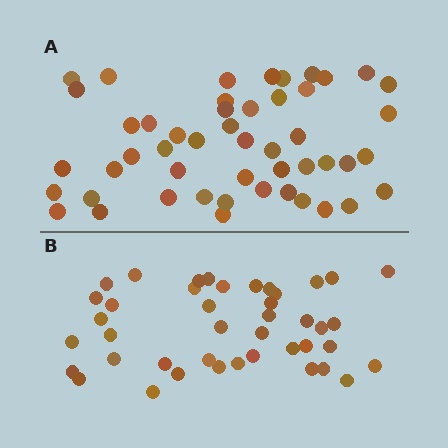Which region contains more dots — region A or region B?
Region A (the top region) has more dots.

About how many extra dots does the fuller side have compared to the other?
Region A has roughly 8 or so more dots than region B.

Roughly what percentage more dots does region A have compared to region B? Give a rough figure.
About 15% more.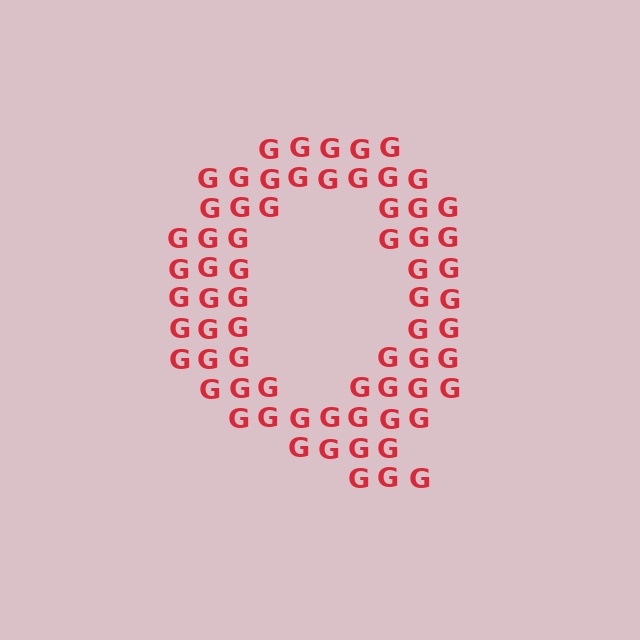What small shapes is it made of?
It is made of small letter G's.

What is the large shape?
The large shape is the letter Q.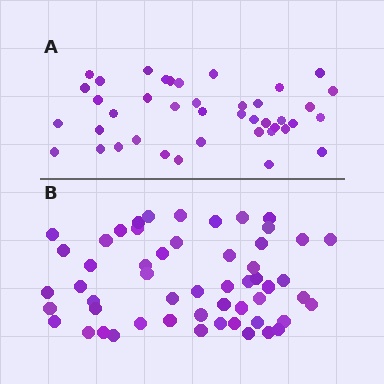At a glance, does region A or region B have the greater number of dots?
Region B (the bottom region) has more dots.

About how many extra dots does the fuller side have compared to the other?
Region B has approximately 15 more dots than region A.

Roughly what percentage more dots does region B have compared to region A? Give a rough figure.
About 30% more.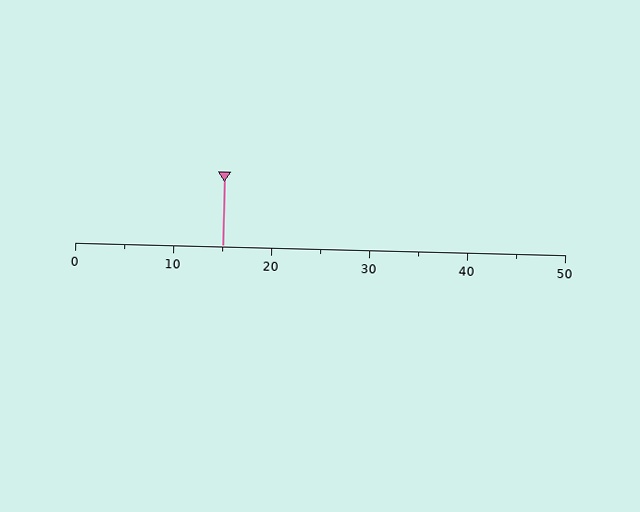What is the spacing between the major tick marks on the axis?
The major ticks are spaced 10 apart.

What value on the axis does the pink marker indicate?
The marker indicates approximately 15.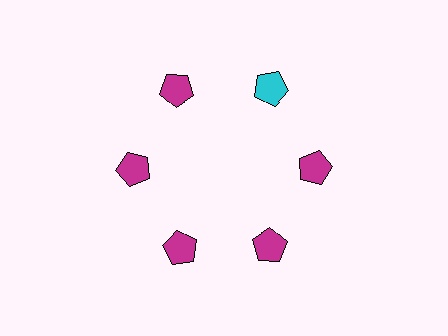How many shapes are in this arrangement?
There are 6 shapes arranged in a ring pattern.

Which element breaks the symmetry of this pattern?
The cyan pentagon at roughly the 1 o'clock position breaks the symmetry. All other shapes are magenta pentagons.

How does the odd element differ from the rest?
It has a different color: cyan instead of magenta.